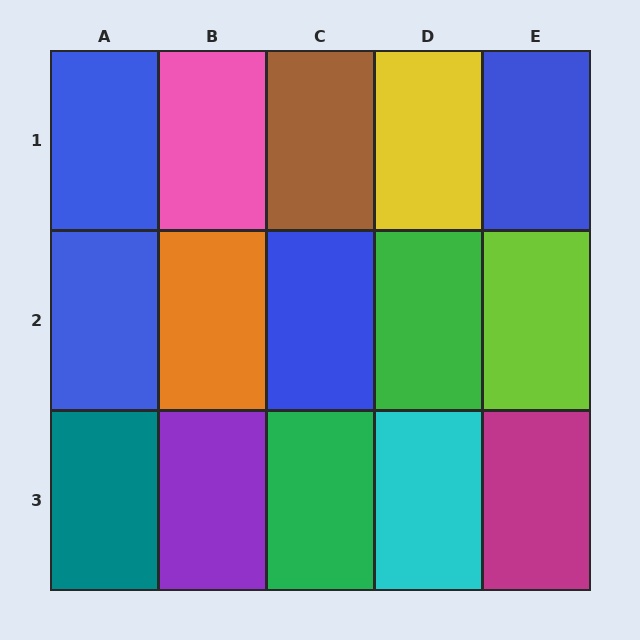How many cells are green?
2 cells are green.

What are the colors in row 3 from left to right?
Teal, purple, green, cyan, magenta.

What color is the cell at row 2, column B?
Orange.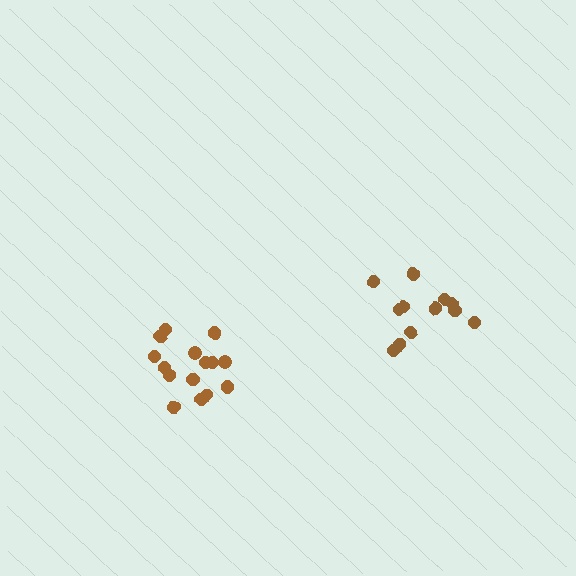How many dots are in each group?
Group 1: 12 dots, Group 2: 15 dots (27 total).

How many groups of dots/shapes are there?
There are 2 groups.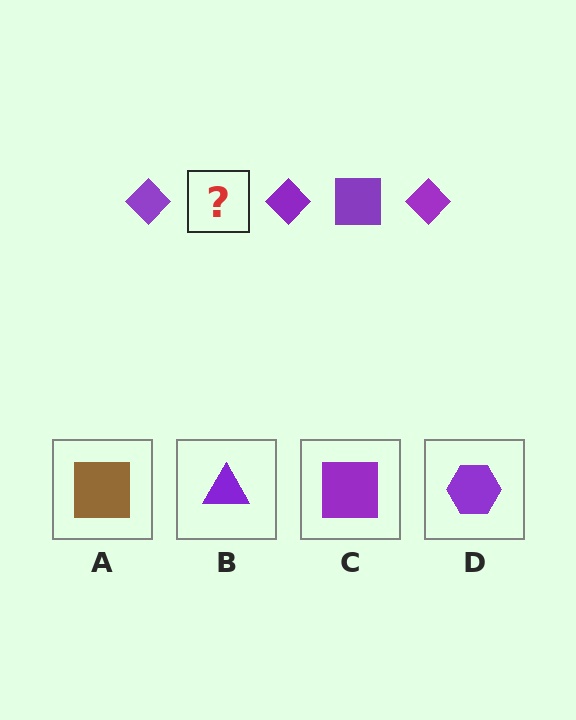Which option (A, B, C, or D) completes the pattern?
C.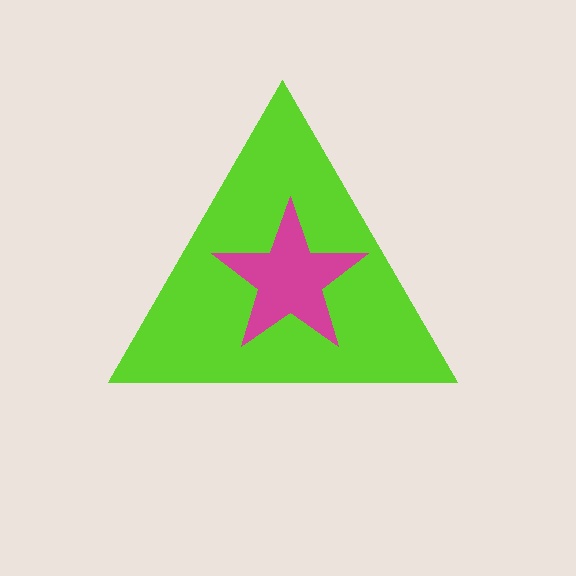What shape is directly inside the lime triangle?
The magenta star.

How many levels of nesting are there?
2.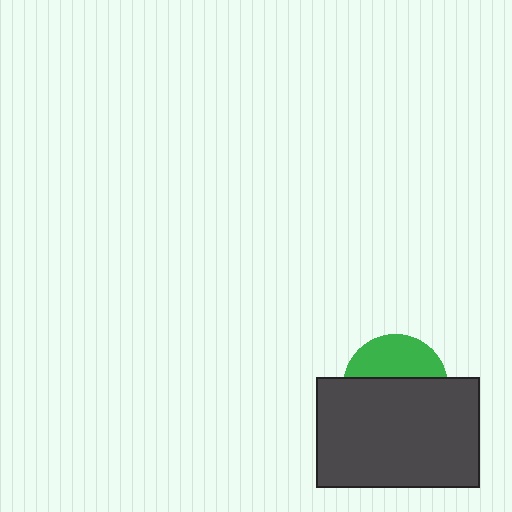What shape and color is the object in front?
The object in front is a dark gray rectangle.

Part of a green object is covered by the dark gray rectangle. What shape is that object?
It is a circle.